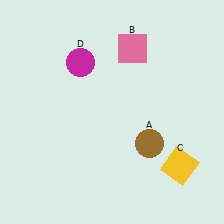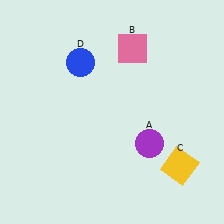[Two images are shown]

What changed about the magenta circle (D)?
In Image 1, D is magenta. In Image 2, it changed to blue.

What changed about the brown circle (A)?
In Image 1, A is brown. In Image 2, it changed to purple.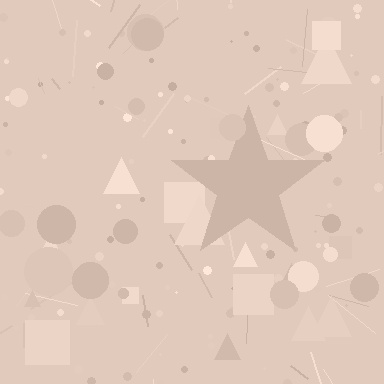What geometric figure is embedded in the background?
A star is embedded in the background.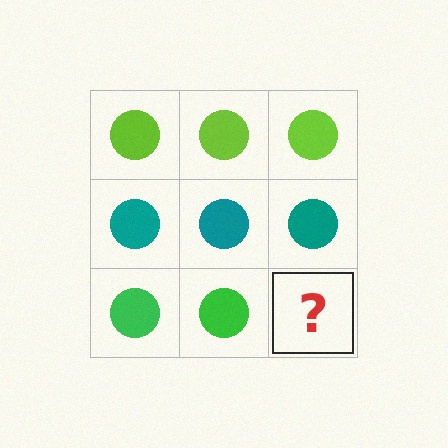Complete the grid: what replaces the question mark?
The question mark should be replaced with a green circle.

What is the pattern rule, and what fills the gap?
The rule is that each row has a consistent color. The gap should be filled with a green circle.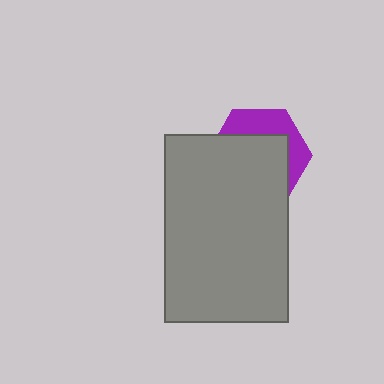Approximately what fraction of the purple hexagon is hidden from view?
Roughly 67% of the purple hexagon is hidden behind the gray rectangle.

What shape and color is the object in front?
The object in front is a gray rectangle.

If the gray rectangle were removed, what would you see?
You would see the complete purple hexagon.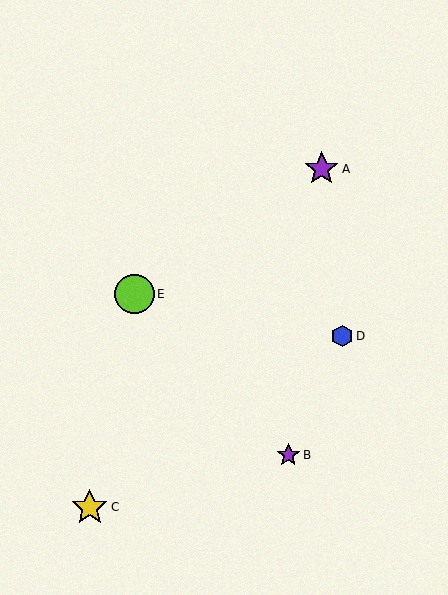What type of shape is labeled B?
Shape B is a purple star.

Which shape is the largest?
The lime circle (labeled E) is the largest.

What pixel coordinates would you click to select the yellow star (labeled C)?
Click at (90, 507) to select the yellow star C.